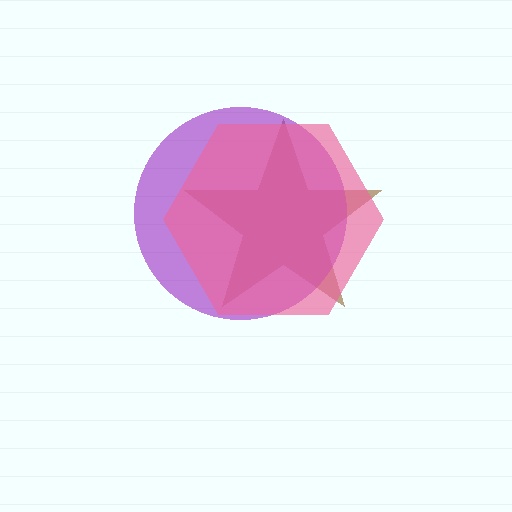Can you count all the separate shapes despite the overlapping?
Yes, there are 3 separate shapes.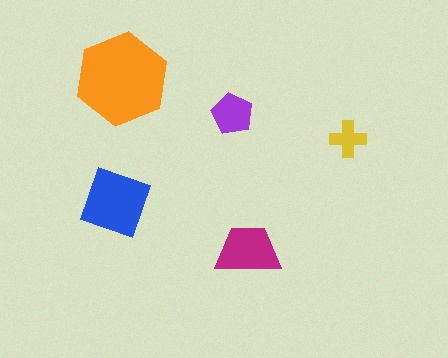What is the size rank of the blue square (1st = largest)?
2nd.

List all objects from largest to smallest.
The orange hexagon, the blue square, the magenta trapezoid, the purple pentagon, the yellow cross.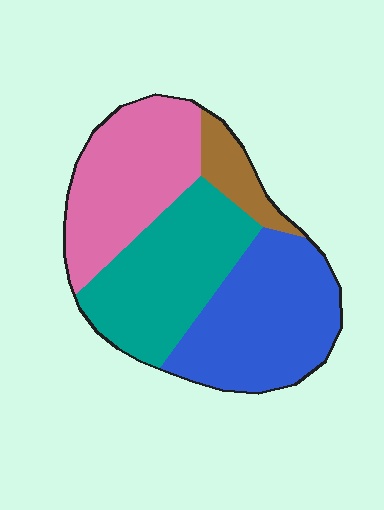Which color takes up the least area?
Brown, at roughly 10%.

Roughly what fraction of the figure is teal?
Teal takes up between a quarter and a half of the figure.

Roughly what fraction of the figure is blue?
Blue takes up between a sixth and a third of the figure.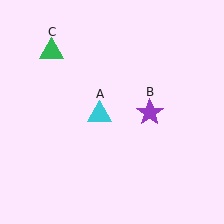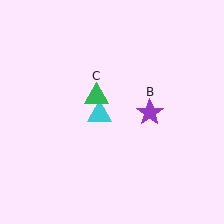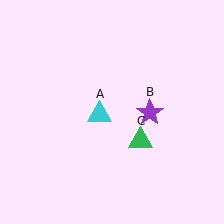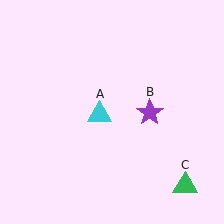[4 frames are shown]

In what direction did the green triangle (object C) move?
The green triangle (object C) moved down and to the right.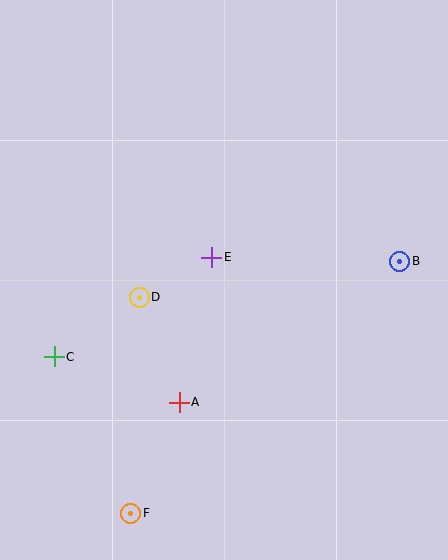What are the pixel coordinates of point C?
Point C is at (54, 357).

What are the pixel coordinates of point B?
Point B is at (400, 261).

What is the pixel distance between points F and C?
The distance between F and C is 174 pixels.